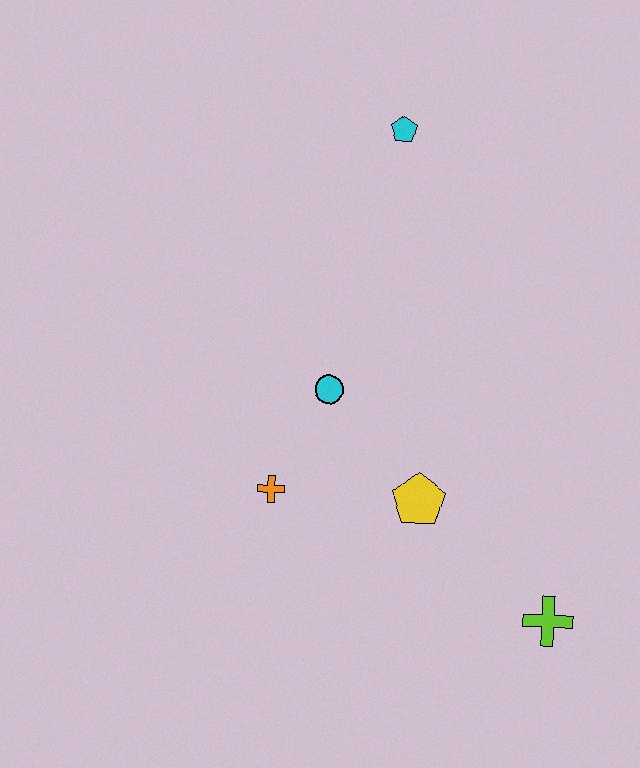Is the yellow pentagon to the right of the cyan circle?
Yes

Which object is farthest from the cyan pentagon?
The lime cross is farthest from the cyan pentagon.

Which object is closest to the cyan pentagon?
The cyan circle is closest to the cyan pentagon.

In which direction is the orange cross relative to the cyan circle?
The orange cross is below the cyan circle.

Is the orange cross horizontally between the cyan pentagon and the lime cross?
No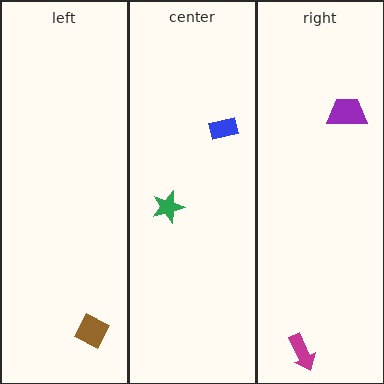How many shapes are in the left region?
1.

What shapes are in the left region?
The brown diamond.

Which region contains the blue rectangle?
The center region.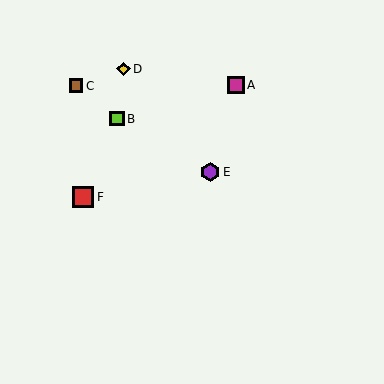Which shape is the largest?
The red square (labeled F) is the largest.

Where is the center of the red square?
The center of the red square is at (83, 197).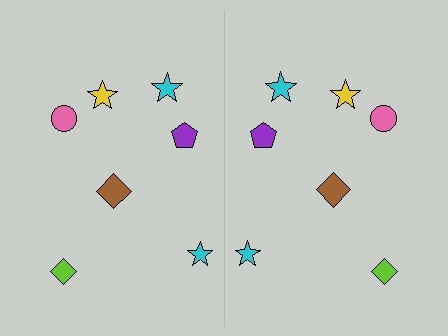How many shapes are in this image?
There are 14 shapes in this image.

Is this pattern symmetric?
Yes, this pattern has bilateral (reflection) symmetry.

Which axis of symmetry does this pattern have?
The pattern has a vertical axis of symmetry running through the center of the image.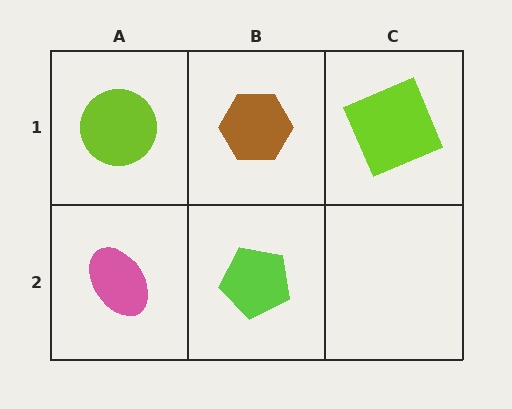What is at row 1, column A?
A lime circle.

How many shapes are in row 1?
3 shapes.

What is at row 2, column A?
A pink ellipse.